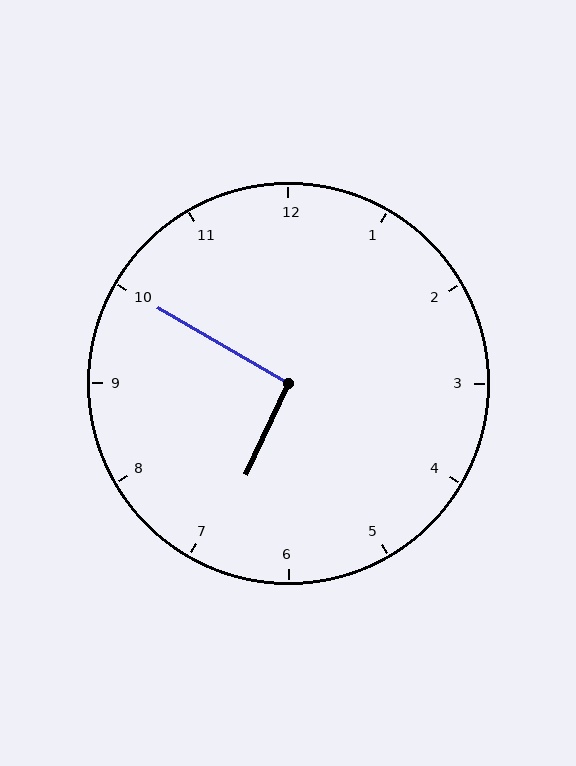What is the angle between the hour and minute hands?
Approximately 95 degrees.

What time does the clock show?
6:50.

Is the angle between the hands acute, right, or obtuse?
It is right.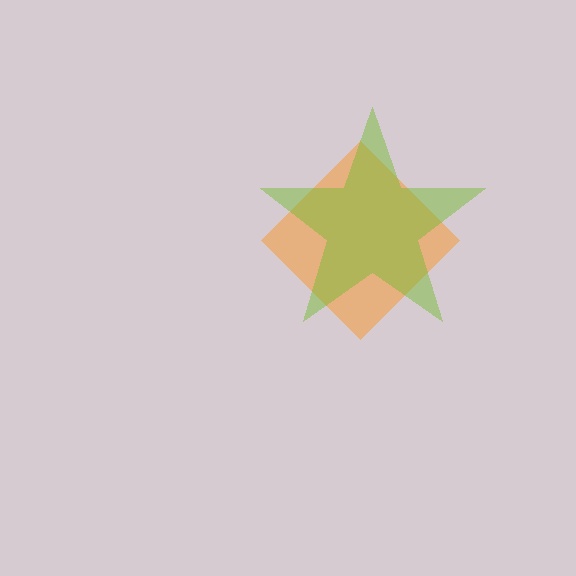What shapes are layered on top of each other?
The layered shapes are: an orange diamond, a lime star.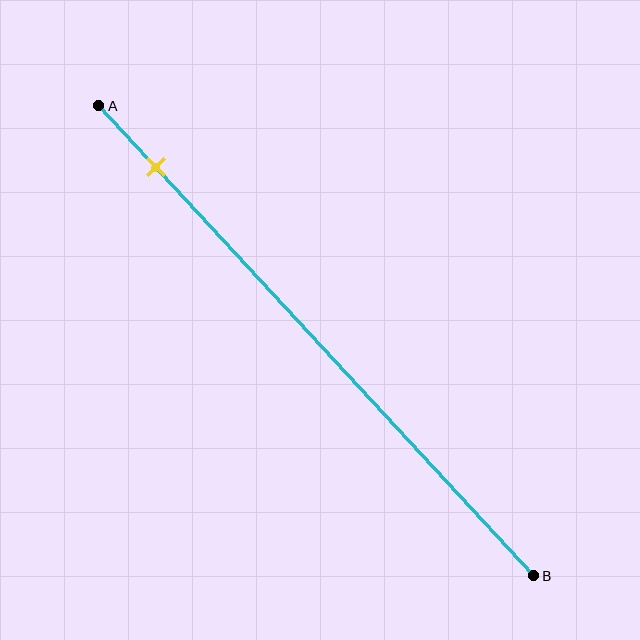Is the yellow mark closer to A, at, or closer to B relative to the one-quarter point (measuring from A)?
The yellow mark is closer to point A than the one-quarter point of segment AB.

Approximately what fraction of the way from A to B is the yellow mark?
The yellow mark is approximately 15% of the way from A to B.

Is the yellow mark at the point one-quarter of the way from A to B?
No, the mark is at about 15% from A, not at the 25% one-quarter point.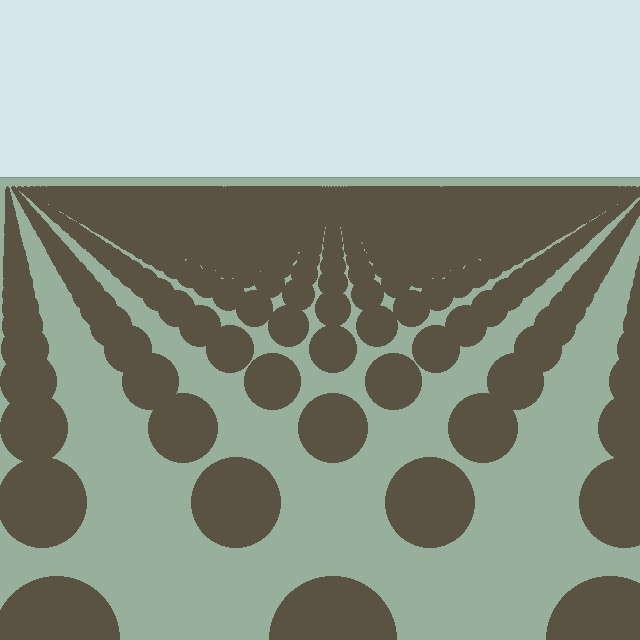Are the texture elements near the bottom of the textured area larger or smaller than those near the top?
Larger. Near the bottom, elements are closer to the viewer and appear at a bigger on-screen size.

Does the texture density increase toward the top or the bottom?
Density increases toward the top.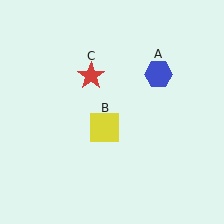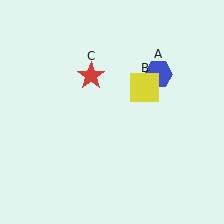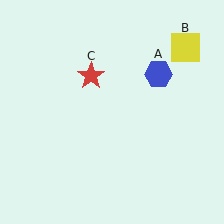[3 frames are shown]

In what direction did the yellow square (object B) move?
The yellow square (object B) moved up and to the right.